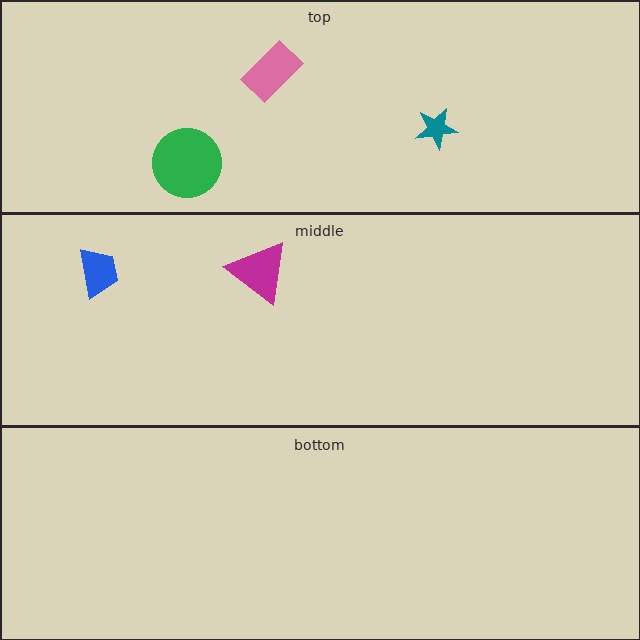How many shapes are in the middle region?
2.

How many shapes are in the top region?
3.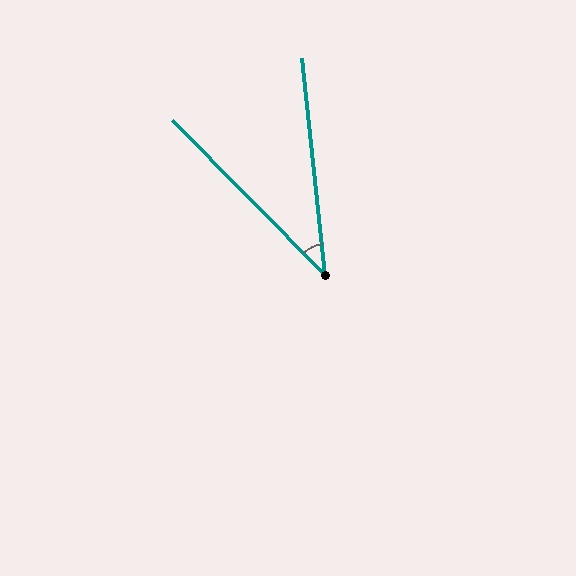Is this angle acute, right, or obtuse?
It is acute.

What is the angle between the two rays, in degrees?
Approximately 38 degrees.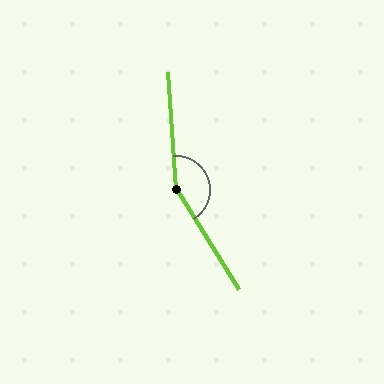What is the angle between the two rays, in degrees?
Approximately 152 degrees.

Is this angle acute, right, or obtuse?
It is obtuse.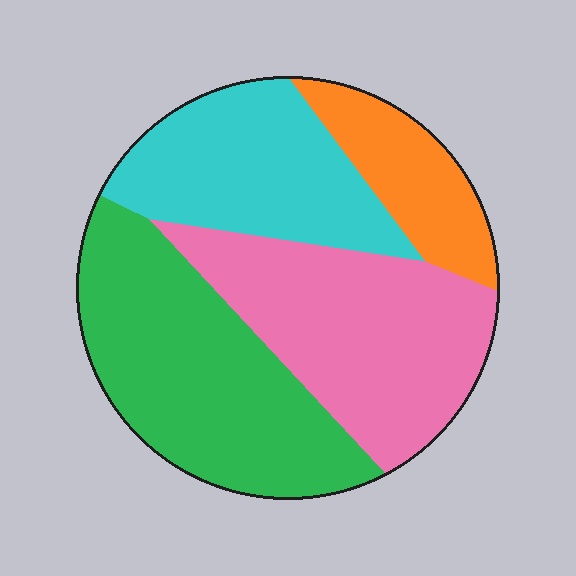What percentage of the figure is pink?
Pink covers 31% of the figure.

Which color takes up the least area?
Orange, at roughly 15%.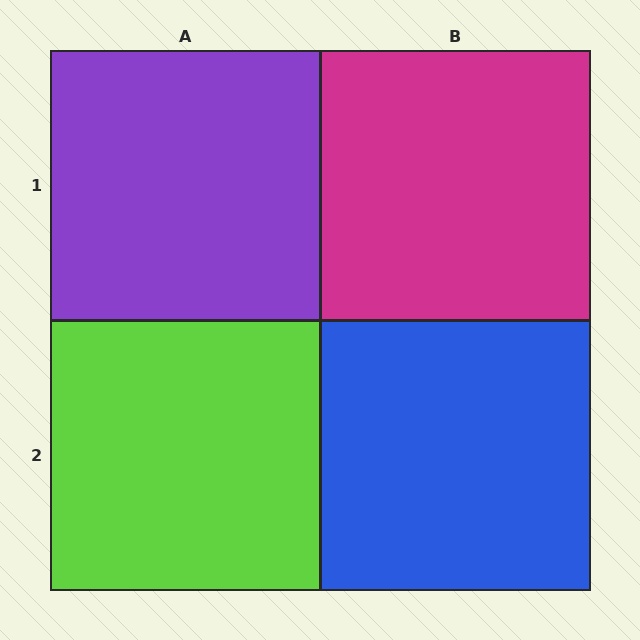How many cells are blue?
1 cell is blue.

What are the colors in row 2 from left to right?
Lime, blue.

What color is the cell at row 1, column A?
Purple.